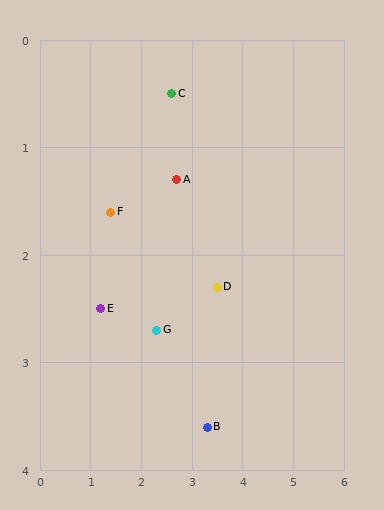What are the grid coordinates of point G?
Point G is at approximately (2.3, 2.7).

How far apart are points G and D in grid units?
Points G and D are about 1.3 grid units apart.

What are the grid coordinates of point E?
Point E is at approximately (1.2, 2.5).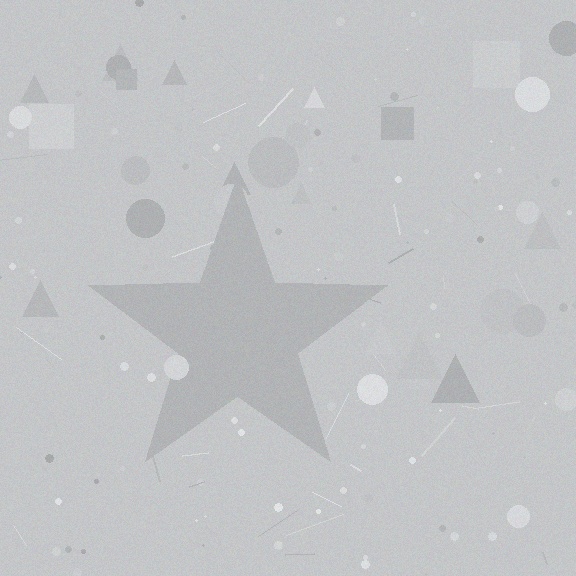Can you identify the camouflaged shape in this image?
The camouflaged shape is a star.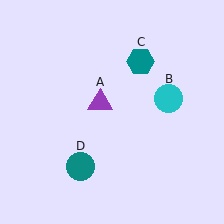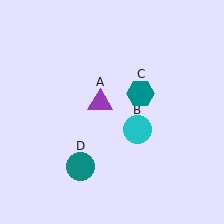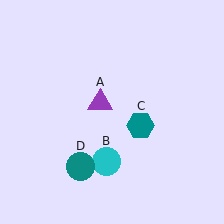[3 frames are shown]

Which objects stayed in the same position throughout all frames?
Purple triangle (object A) and teal circle (object D) remained stationary.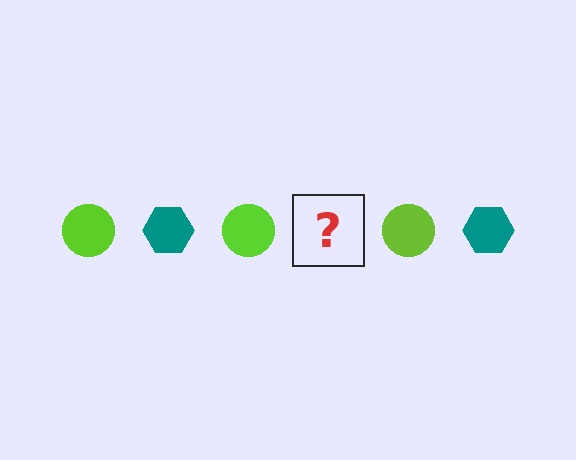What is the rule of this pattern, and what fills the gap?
The rule is that the pattern alternates between lime circle and teal hexagon. The gap should be filled with a teal hexagon.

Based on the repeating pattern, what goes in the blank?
The blank should be a teal hexagon.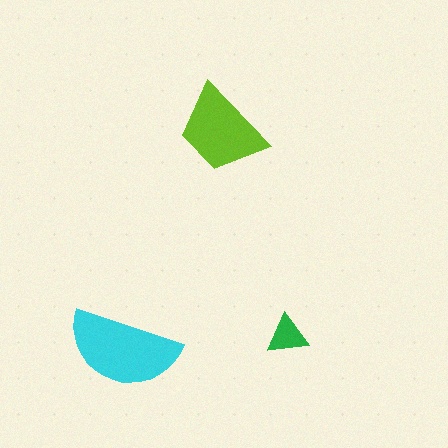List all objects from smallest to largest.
The green triangle, the lime trapezoid, the cyan semicircle.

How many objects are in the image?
There are 3 objects in the image.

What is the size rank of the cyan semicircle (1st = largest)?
1st.